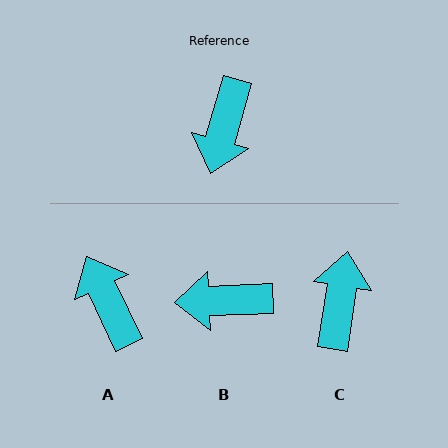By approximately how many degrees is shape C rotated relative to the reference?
Approximately 173 degrees clockwise.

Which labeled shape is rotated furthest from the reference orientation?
C, about 173 degrees away.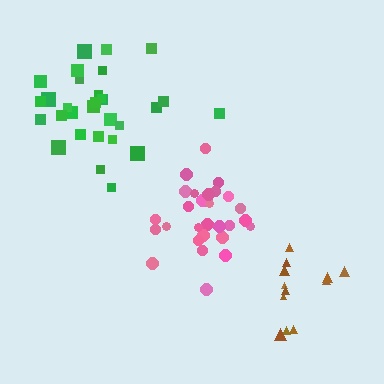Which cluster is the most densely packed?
Pink.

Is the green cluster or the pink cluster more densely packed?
Pink.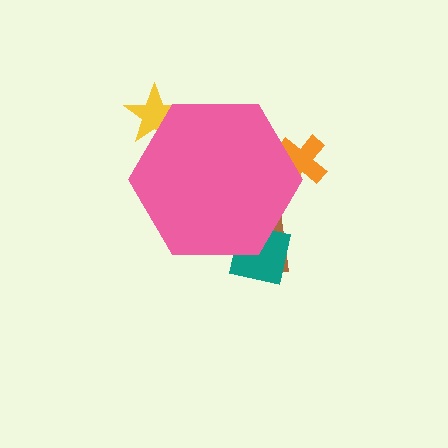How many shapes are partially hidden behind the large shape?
4 shapes are partially hidden.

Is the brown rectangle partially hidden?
Yes, the brown rectangle is partially hidden behind the pink hexagon.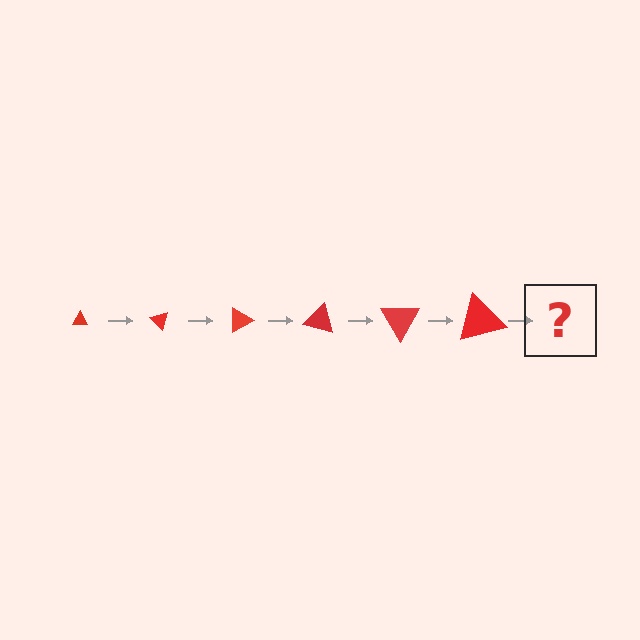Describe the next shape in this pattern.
It should be a triangle, larger than the previous one and rotated 270 degrees from the start.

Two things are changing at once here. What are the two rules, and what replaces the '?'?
The two rules are that the triangle grows larger each step and it rotates 45 degrees each step. The '?' should be a triangle, larger than the previous one and rotated 270 degrees from the start.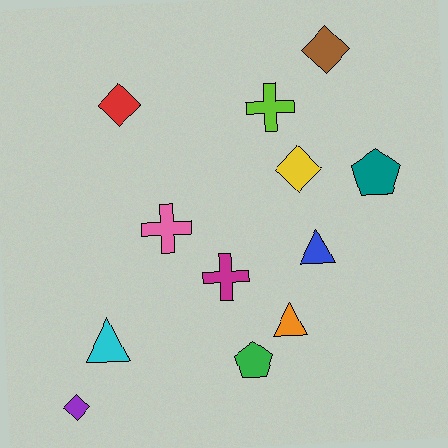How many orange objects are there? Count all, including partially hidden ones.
There is 1 orange object.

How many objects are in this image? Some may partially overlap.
There are 12 objects.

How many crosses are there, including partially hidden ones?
There are 3 crosses.